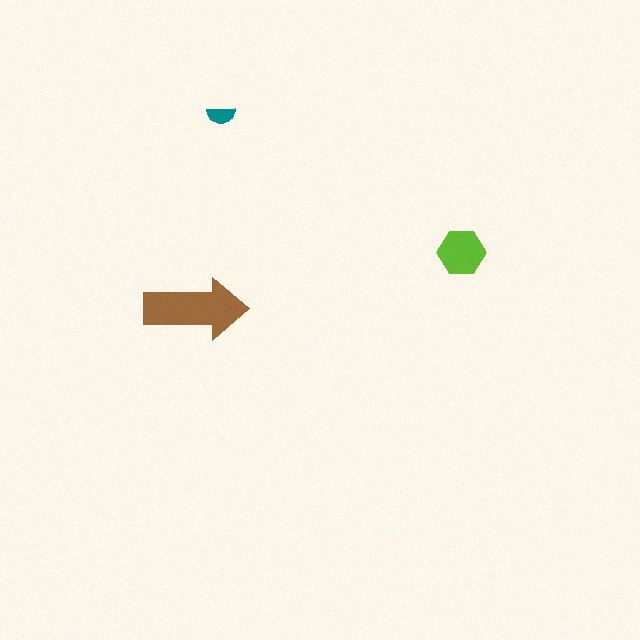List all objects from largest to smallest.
The brown arrow, the lime hexagon, the teal semicircle.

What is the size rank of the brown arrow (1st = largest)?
1st.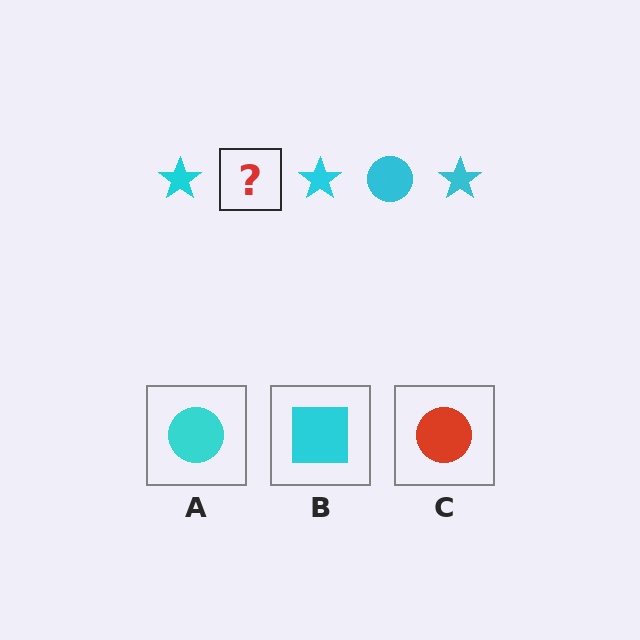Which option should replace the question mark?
Option A.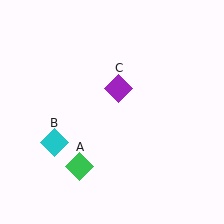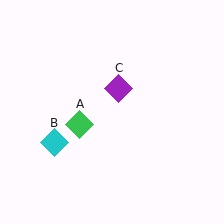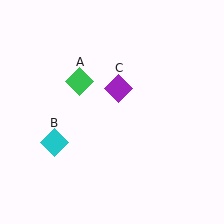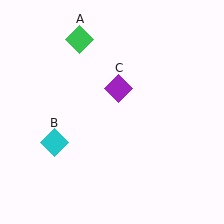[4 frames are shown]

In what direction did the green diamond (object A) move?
The green diamond (object A) moved up.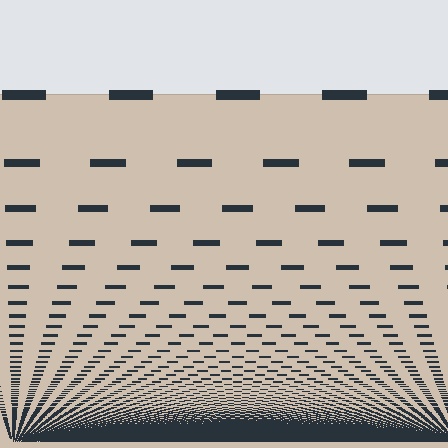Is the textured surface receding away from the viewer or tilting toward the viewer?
The surface appears to tilt toward the viewer. Texture elements get larger and sparser toward the top.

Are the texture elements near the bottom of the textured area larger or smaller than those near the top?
Smaller. The gradient is inverted — elements near the bottom are smaller and denser.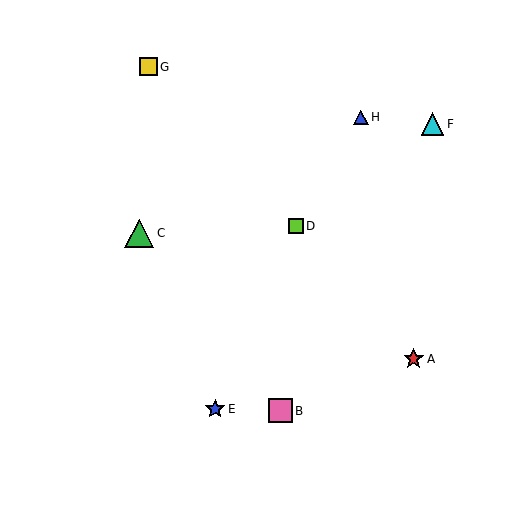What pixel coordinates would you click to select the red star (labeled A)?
Click at (414, 359) to select the red star A.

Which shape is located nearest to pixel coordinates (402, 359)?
The red star (labeled A) at (414, 359) is nearest to that location.